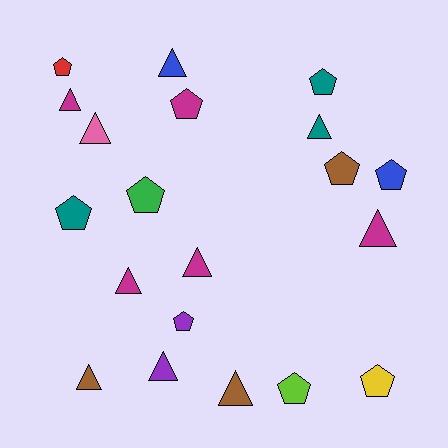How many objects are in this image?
There are 20 objects.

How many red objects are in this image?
There is 1 red object.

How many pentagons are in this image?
There are 10 pentagons.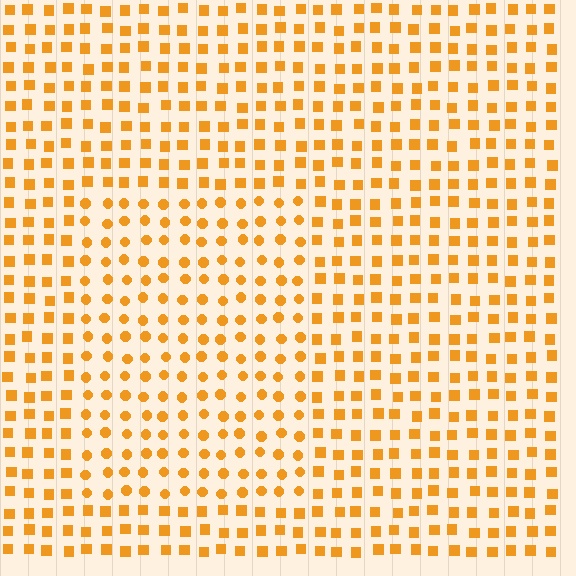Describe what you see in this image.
The image is filled with small orange elements arranged in a uniform grid. A rectangle-shaped region contains circles, while the surrounding area contains squares. The boundary is defined purely by the change in element shape.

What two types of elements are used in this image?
The image uses circles inside the rectangle region and squares outside it.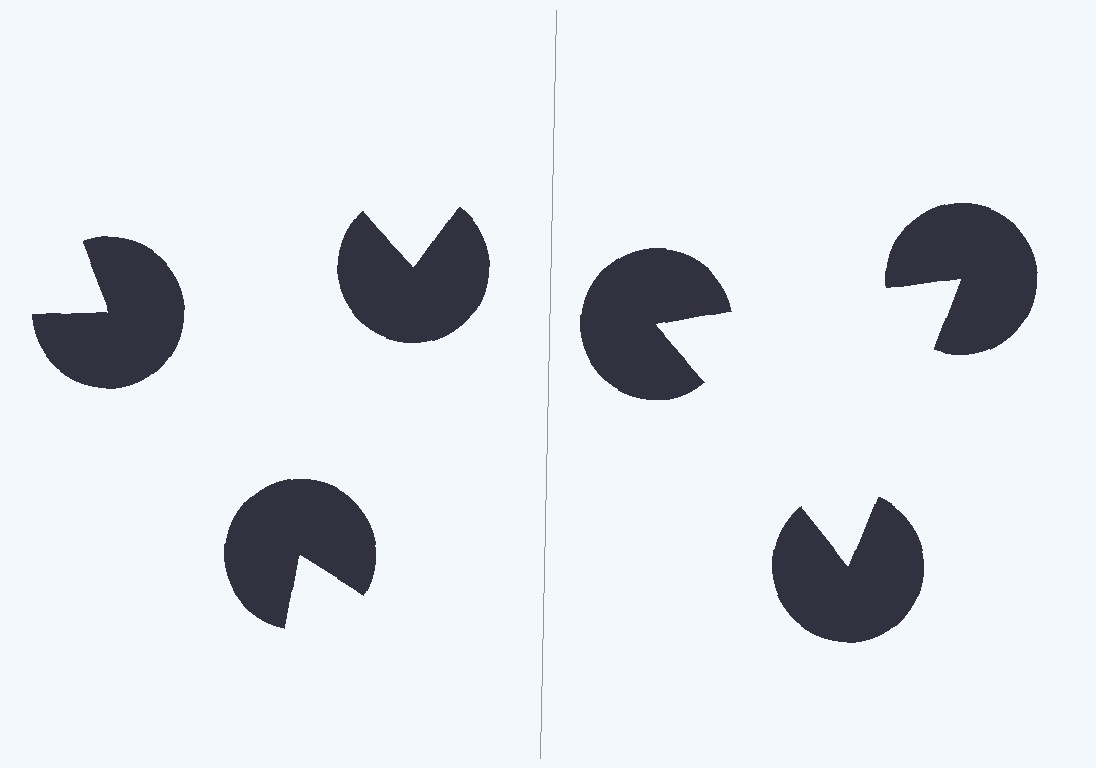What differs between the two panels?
The pac-man discs are positioned identically on both sides; only the wedge orientations differ. On the right they align to a triangle; on the left they are misaligned.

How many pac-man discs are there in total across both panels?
6 — 3 on each side.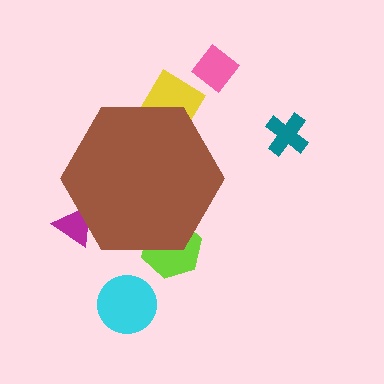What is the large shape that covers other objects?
A brown hexagon.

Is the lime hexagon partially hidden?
Yes, the lime hexagon is partially hidden behind the brown hexagon.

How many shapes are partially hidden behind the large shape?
3 shapes are partially hidden.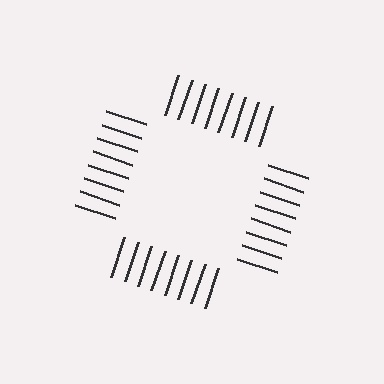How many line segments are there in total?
32 — 8 along each of the 4 edges.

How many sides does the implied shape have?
4 sides — the line-ends trace a square.